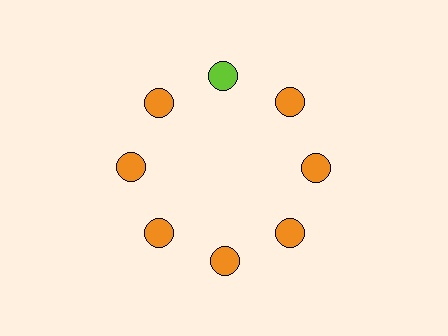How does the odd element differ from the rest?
It has a different color: lime instead of orange.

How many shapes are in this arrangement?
There are 8 shapes arranged in a ring pattern.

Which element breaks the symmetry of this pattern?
The lime circle at roughly the 12 o'clock position breaks the symmetry. All other shapes are orange circles.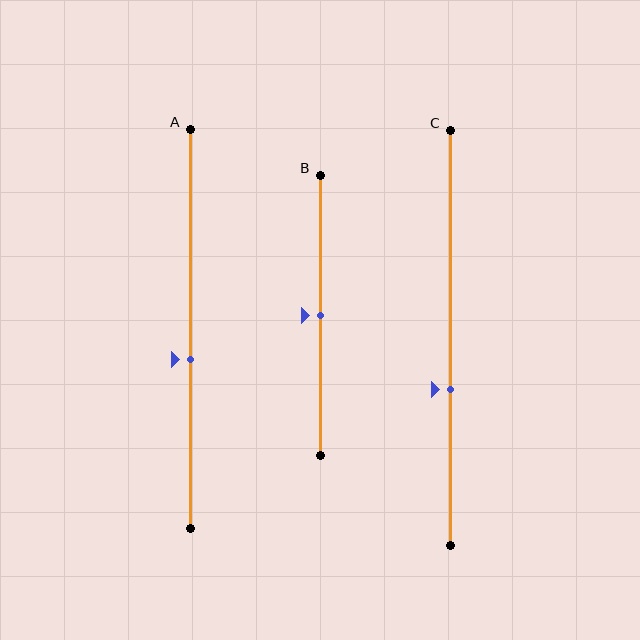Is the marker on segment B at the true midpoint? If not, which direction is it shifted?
Yes, the marker on segment B is at the true midpoint.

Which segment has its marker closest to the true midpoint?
Segment B has its marker closest to the true midpoint.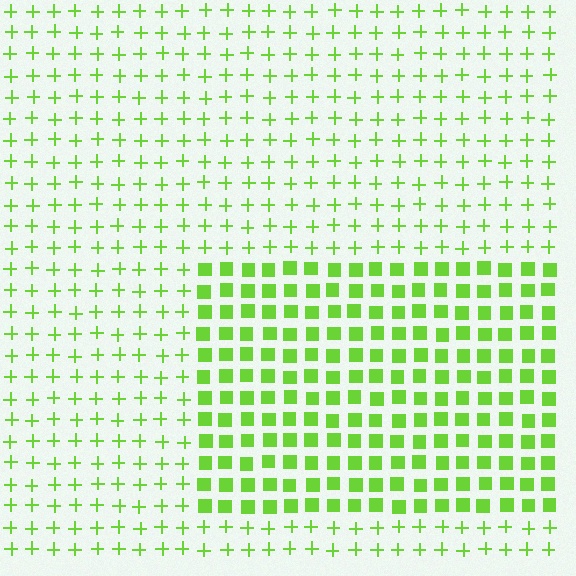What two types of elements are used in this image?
The image uses squares inside the rectangle region and plus signs outside it.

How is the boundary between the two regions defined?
The boundary is defined by a change in element shape: squares inside vs. plus signs outside. All elements share the same color and spacing.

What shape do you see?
I see a rectangle.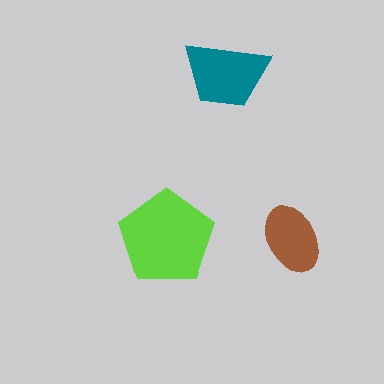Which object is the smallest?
The brown ellipse.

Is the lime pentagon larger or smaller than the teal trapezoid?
Larger.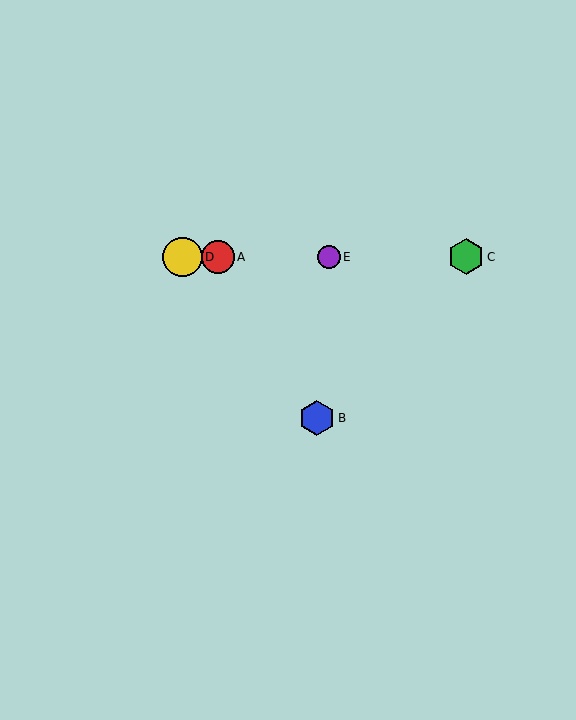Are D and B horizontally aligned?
No, D is at y≈257 and B is at y≈418.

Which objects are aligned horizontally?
Objects A, C, D, E are aligned horizontally.